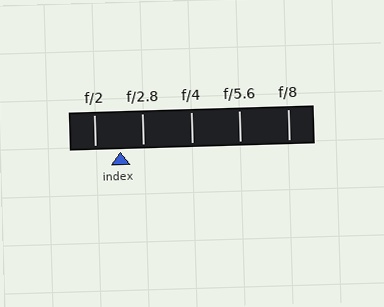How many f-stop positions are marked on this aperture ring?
There are 5 f-stop positions marked.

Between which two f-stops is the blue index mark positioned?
The index mark is between f/2 and f/2.8.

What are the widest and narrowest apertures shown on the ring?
The widest aperture shown is f/2 and the narrowest is f/8.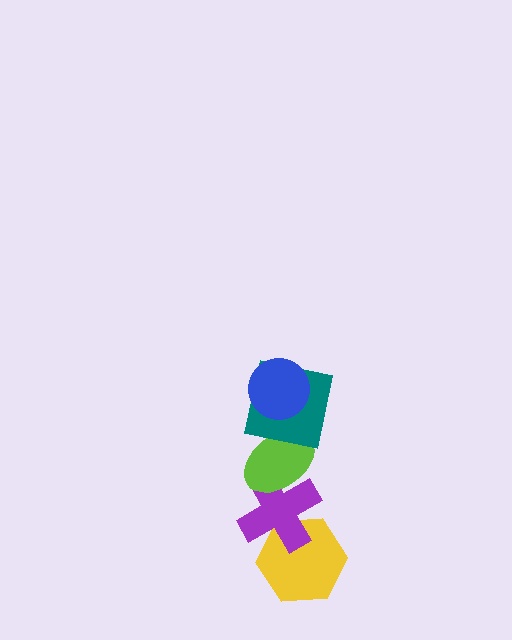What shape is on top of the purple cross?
The lime ellipse is on top of the purple cross.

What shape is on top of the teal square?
The blue circle is on top of the teal square.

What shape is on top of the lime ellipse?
The teal square is on top of the lime ellipse.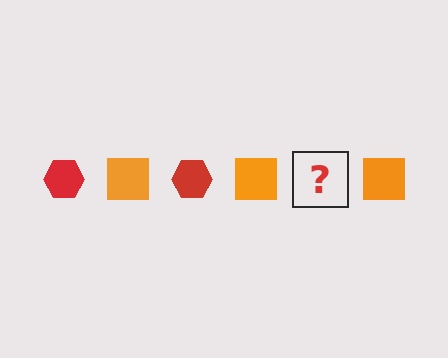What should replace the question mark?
The question mark should be replaced with a red hexagon.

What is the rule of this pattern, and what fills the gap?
The rule is that the pattern alternates between red hexagon and orange square. The gap should be filled with a red hexagon.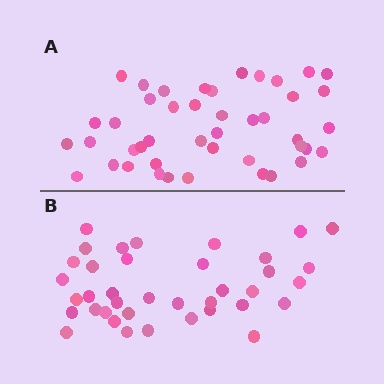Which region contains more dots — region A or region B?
Region A (the top region) has more dots.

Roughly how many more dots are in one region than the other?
Region A has about 6 more dots than region B.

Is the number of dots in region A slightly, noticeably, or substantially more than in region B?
Region A has only slightly more — the two regions are fairly close. The ratio is roughly 1.2 to 1.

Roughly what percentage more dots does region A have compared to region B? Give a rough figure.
About 15% more.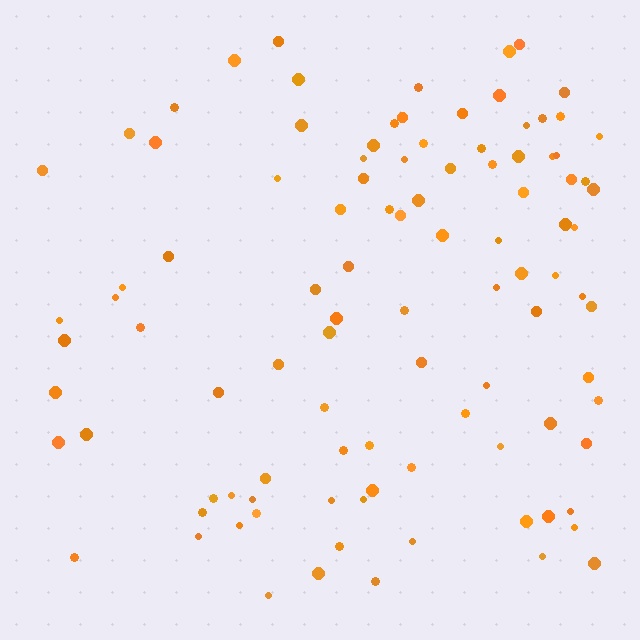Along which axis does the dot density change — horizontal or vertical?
Horizontal.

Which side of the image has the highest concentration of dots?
The right.